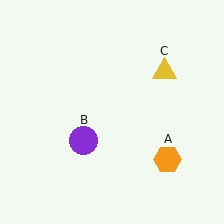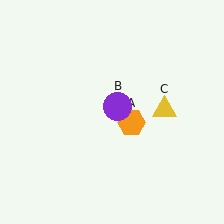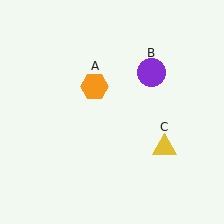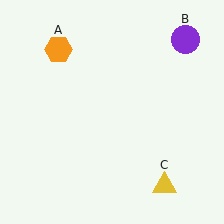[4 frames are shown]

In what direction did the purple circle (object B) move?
The purple circle (object B) moved up and to the right.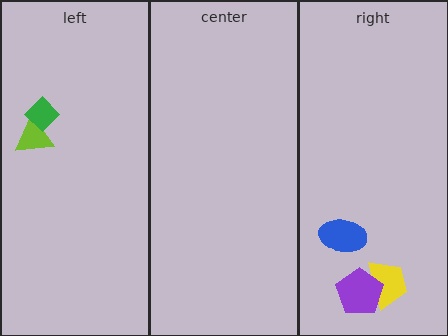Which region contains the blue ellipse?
The right region.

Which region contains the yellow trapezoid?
The right region.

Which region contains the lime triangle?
The left region.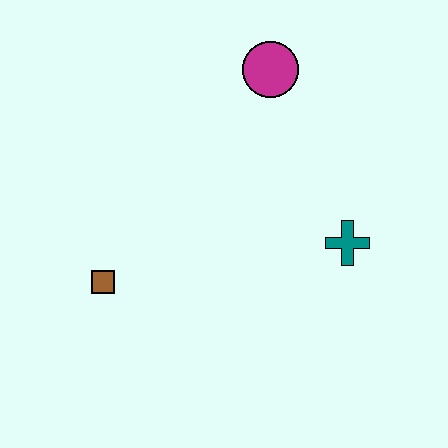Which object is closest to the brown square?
The teal cross is closest to the brown square.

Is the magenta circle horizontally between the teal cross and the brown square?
Yes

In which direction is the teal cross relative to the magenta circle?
The teal cross is below the magenta circle.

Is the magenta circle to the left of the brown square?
No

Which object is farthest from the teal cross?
The brown square is farthest from the teal cross.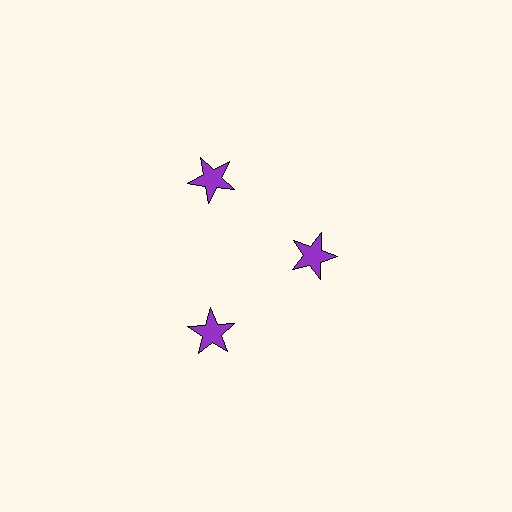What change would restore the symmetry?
The symmetry would be restored by moving it outward, back onto the ring so that all 3 stars sit at equal angles and equal distance from the center.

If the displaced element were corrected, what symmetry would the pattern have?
It would have 3-fold rotational symmetry — the pattern would map onto itself every 120 degrees.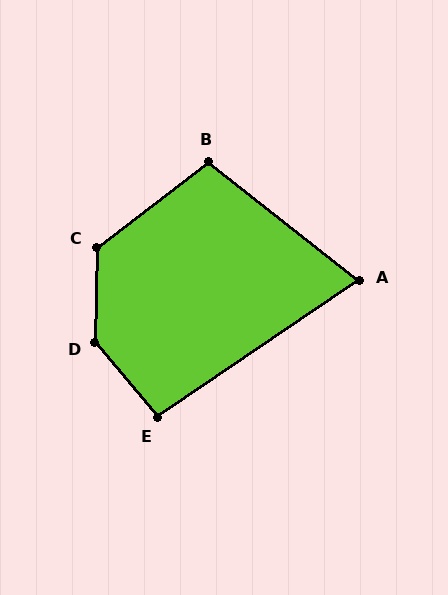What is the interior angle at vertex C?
Approximately 129 degrees (obtuse).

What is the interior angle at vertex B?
Approximately 104 degrees (obtuse).